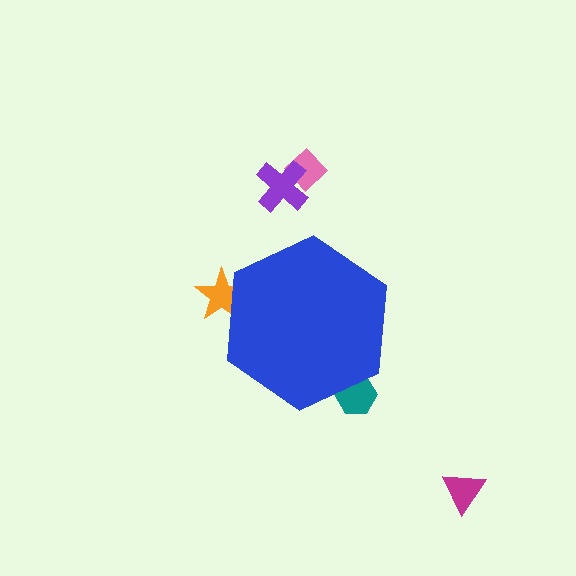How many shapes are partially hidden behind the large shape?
2 shapes are partially hidden.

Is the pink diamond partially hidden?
No, the pink diamond is fully visible.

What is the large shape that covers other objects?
A blue hexagon.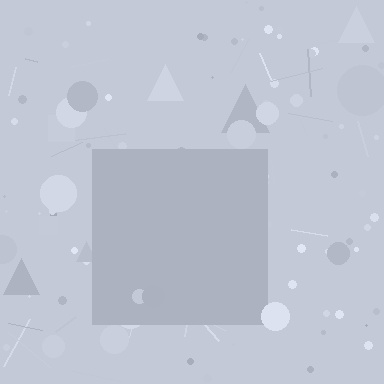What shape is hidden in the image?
A square is hidden in the image.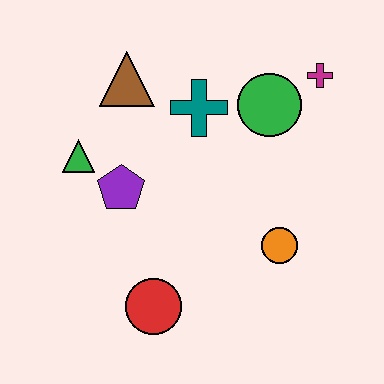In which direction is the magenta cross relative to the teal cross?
The magenta cross is to the right of the teal cross.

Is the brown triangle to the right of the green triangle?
Yes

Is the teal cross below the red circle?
No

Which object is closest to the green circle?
The magenta cross is closest to the green circle.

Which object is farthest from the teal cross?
The red circle is farthest from the teal cross.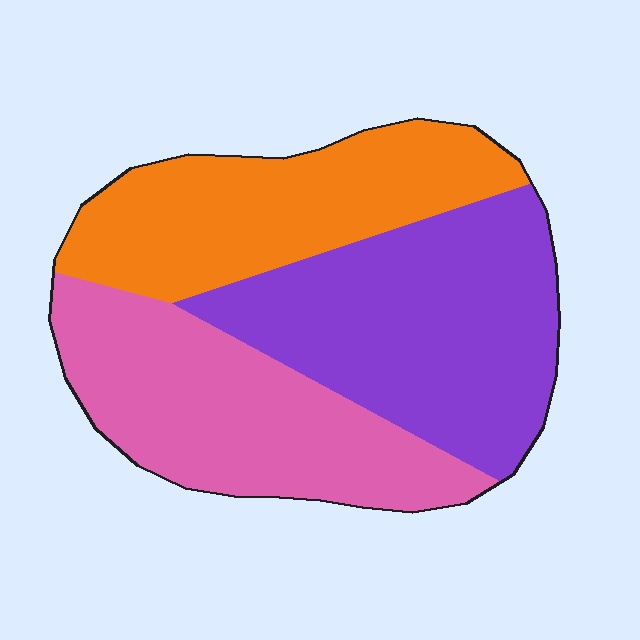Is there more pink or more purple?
Purple.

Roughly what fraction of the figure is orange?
Orange takes up about one third (1/3) of the figure.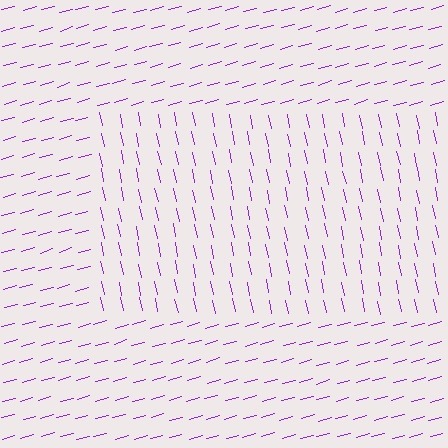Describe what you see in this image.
The image is filled with small purple line segments. A rectangle region in the image has lines oriented differently from the surrounding lines, creating a visible texture boundary.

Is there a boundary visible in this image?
Yes, there is a texture boundary formed by a change in line orientation.